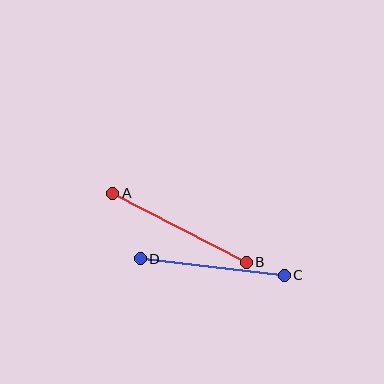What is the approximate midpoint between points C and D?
The midpoint is at approximately (212, 267) pixels.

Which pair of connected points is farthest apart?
Points A and B are farthest apart.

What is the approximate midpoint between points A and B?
The midpoint is at approximately (179, 228) pixels.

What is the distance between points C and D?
The distance is approximately 145 pixels.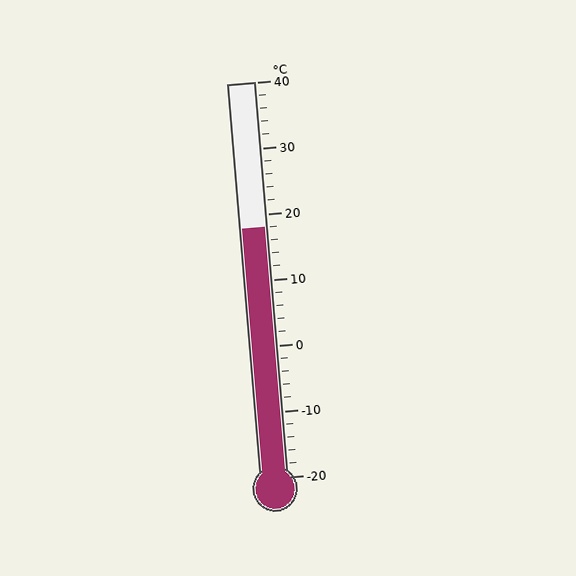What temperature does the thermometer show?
The thermometer shows approximately 18°C.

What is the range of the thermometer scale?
The thermometer scale ranges from -20°C to 40°C.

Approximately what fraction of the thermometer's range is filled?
The thermometer is filled to approximately 65% of its range.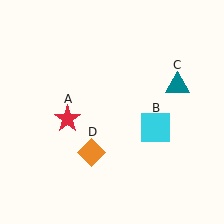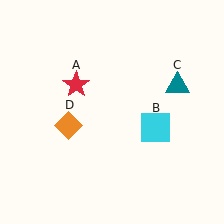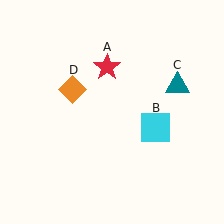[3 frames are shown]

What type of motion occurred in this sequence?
The red star (object A), orange diamond (object D) rotated clockwise around the center of the scene.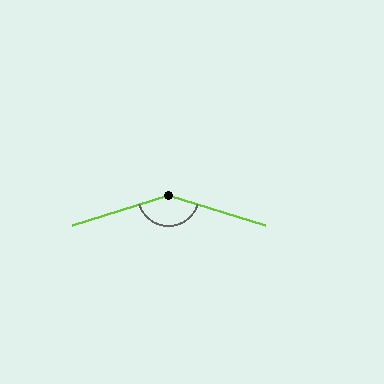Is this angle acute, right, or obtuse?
It is obtuse.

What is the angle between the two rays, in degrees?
Approximately 146 degrees.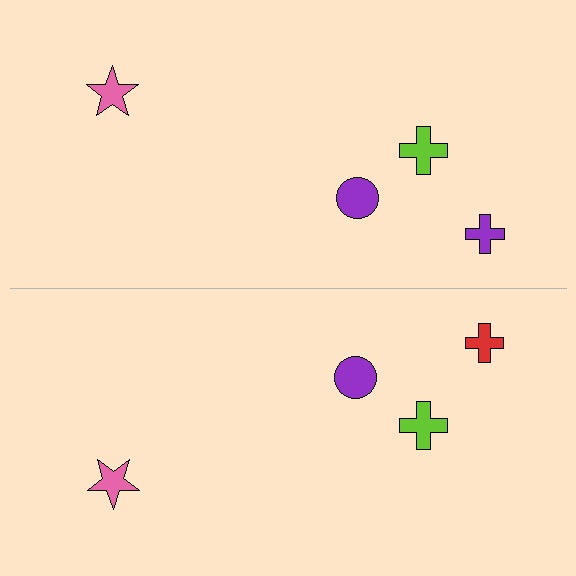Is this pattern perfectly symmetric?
No, the pattern is not perfectly symmetric. The red cross on the bottom side breaks the symmetry — its mirror counterpart is purple.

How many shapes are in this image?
There are 8 shapes in this image.